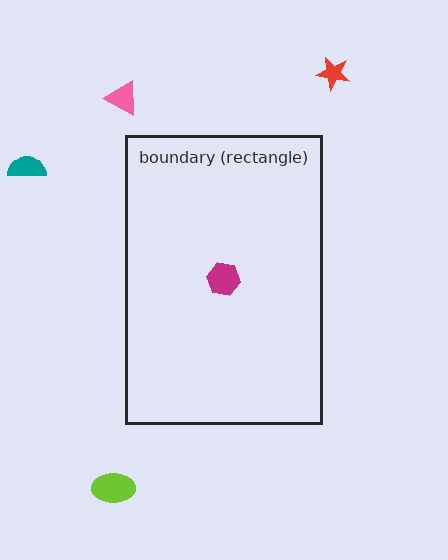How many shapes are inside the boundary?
1 inside, 4 outside.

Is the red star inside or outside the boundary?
Outside.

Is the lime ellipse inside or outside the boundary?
Outside.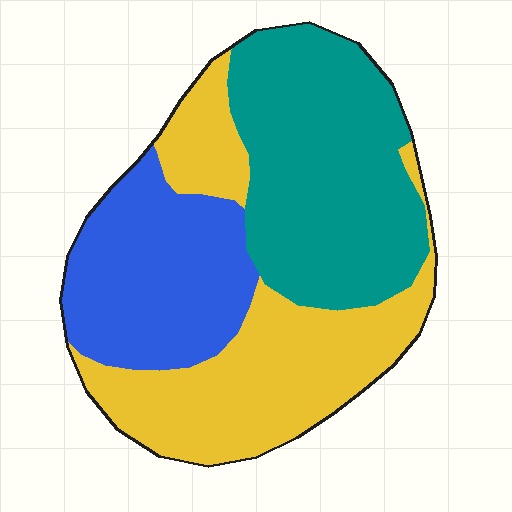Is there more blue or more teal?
Teal.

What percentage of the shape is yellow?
Yellow covers roughly 35% of the shape.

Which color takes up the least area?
Blue, at roughly 25%.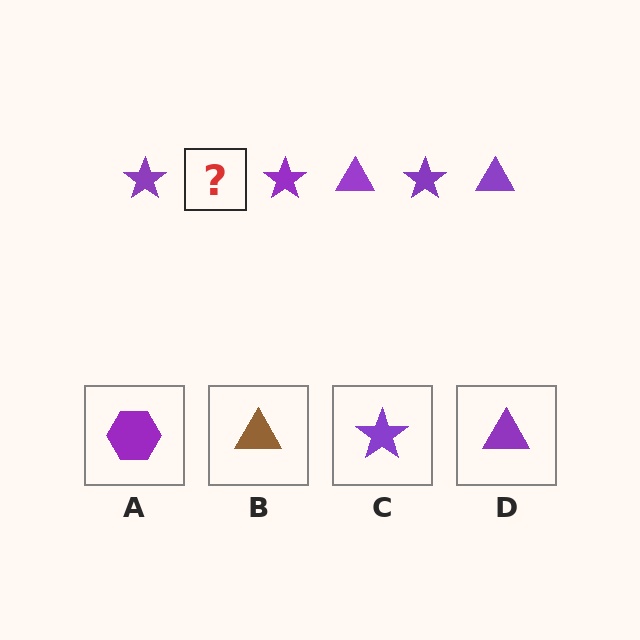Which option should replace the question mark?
Option D.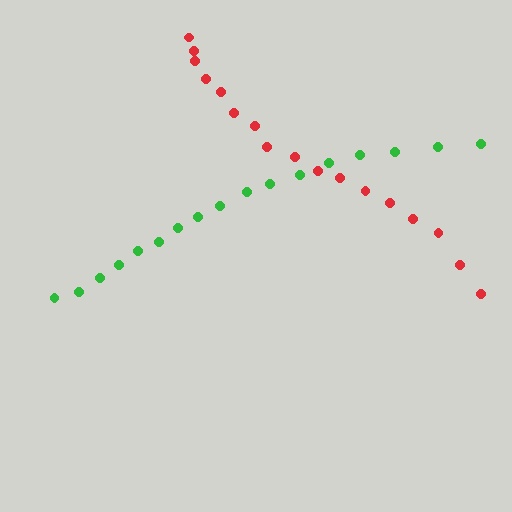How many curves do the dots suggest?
There are 2 distinct paths.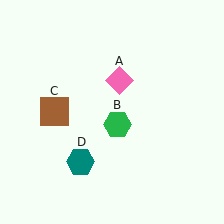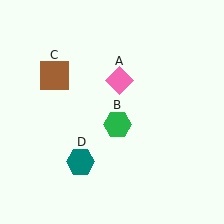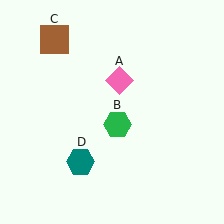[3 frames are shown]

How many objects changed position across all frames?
1 object changed position: brown square (object C).